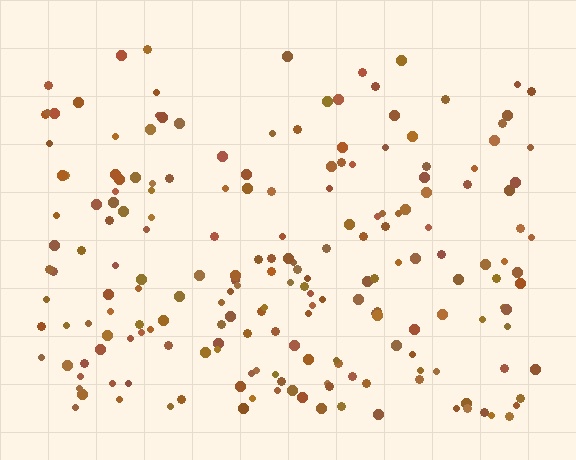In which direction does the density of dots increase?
From top to bottom, with the bottom side densest.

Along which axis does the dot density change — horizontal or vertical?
Vertical.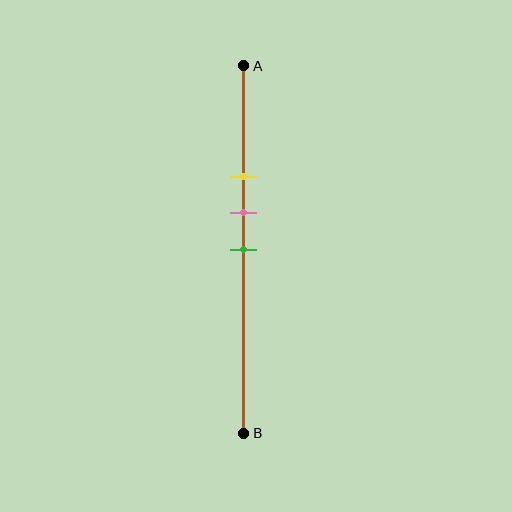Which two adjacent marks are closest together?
The pink and green marks are the closest adjacent pair.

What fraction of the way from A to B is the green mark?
The green mark is approximately 50% (0.5) of the way from A to B.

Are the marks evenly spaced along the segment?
Yes, the marks are approximately evenly spaced.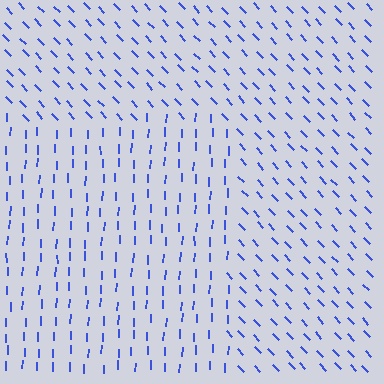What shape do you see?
I see a rectangle.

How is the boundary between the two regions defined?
The boundary is defined purely by a change in line orientation (approximately 45 degrees difference). All lines are the same color and thickness.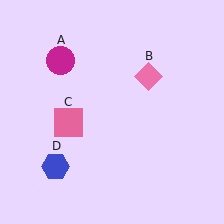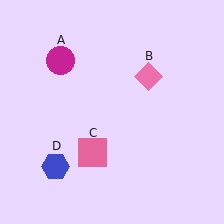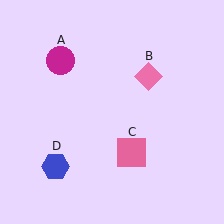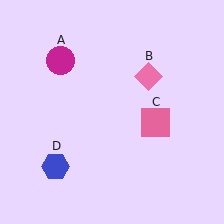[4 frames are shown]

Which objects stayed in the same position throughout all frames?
Magenta circle (object A) and pink diamond (object B) and blue hexagon (object D) remained stationary.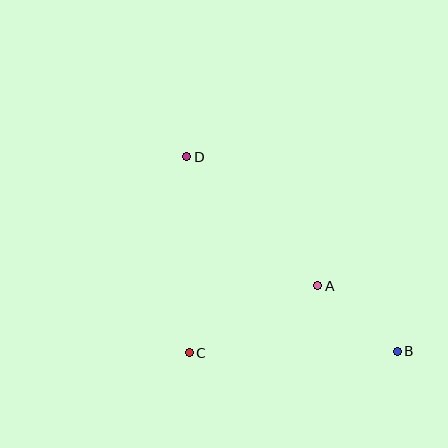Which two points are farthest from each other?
Points B and D are farthest from each other.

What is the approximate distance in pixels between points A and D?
The distance between A and D is approximately 184 pixels.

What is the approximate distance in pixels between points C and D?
The distance between C and D is approximately 196 pixels.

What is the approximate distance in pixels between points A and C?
The distance between A and C is approximately 145 pixels.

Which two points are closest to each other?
Points A and B are closest to each other.